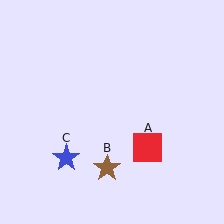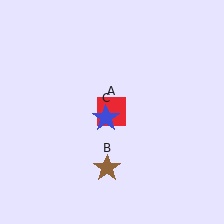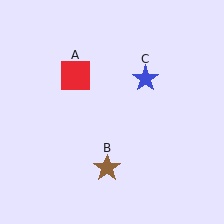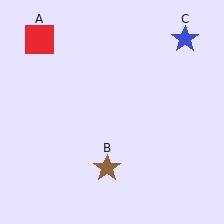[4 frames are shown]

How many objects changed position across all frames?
2 objects changed position: red square (object A), blue star (object C).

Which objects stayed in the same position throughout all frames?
Brown star (object B) remained stationary.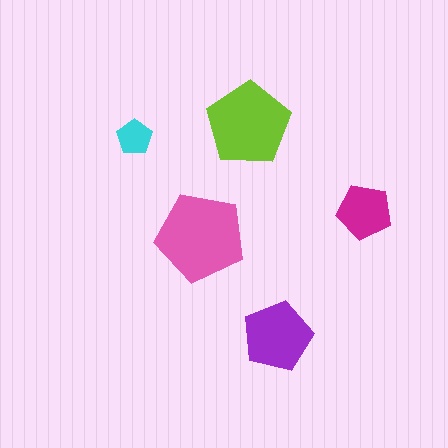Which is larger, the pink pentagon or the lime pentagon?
The pink one.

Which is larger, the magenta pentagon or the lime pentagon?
The lime one.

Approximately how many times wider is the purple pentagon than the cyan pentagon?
About 2 times wider.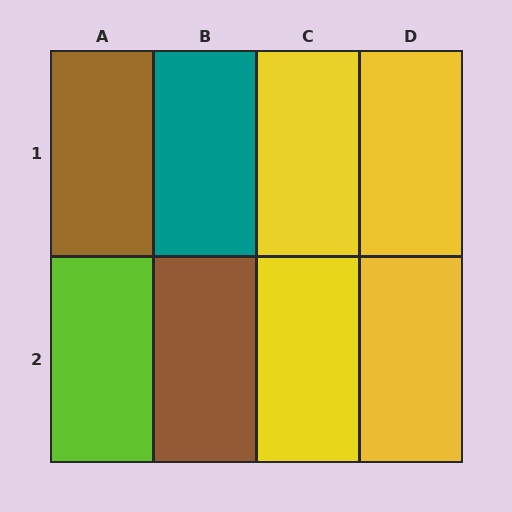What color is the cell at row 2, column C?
Yellow.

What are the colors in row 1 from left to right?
Brown, teal, yellow, yellow.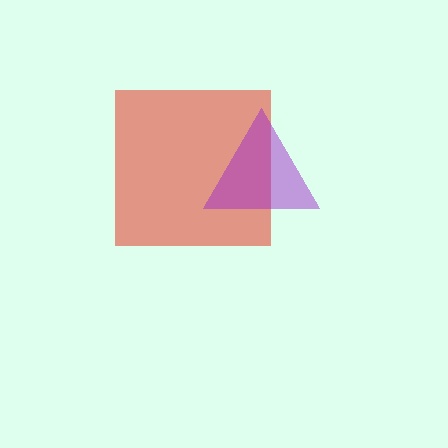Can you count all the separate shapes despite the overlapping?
Yes, there are 2 separate shapes.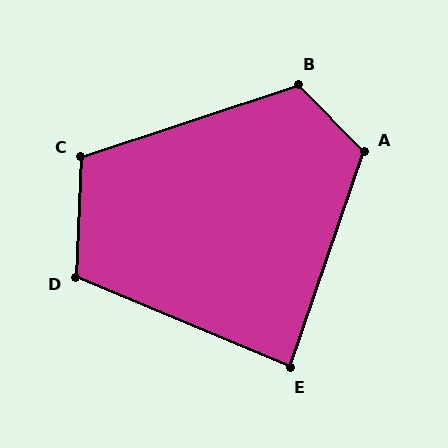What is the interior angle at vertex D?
Approximately 110 degrees (obtuse).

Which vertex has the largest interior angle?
A, at approximately 116 degrees.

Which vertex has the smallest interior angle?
E, at approximately 86 degrees.